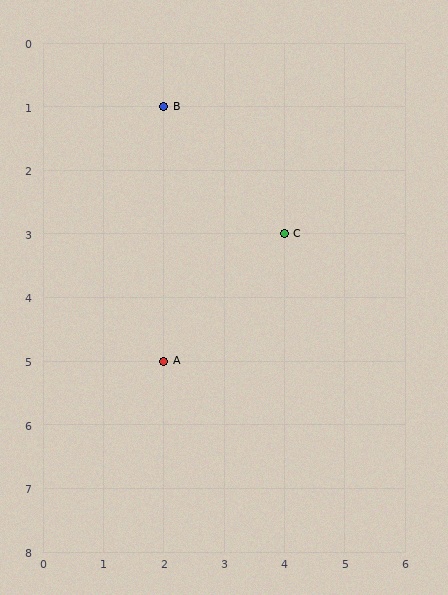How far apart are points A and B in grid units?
Points A and B are 4 rows apart.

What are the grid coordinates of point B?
Point B is at grid coordinates (2, 1).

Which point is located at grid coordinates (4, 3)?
Point C is at (4, 3).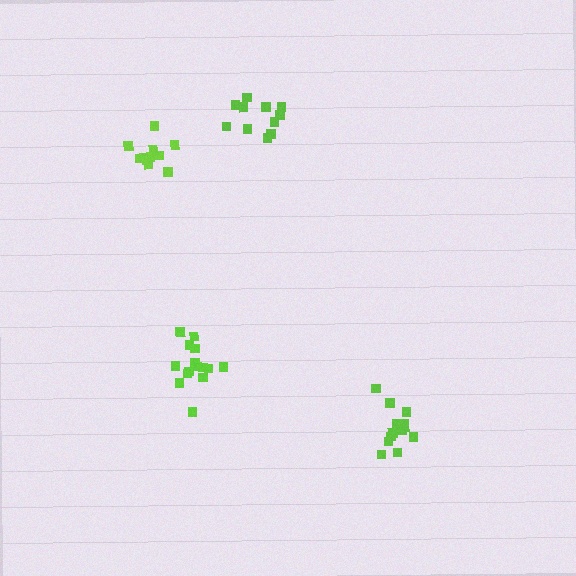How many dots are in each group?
Group 1: 11 dots, Group 2: 13 dots, Group 3: 15 dots, Group 4: 11 dots (50 total).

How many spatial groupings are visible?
There are 4 spatial groupings.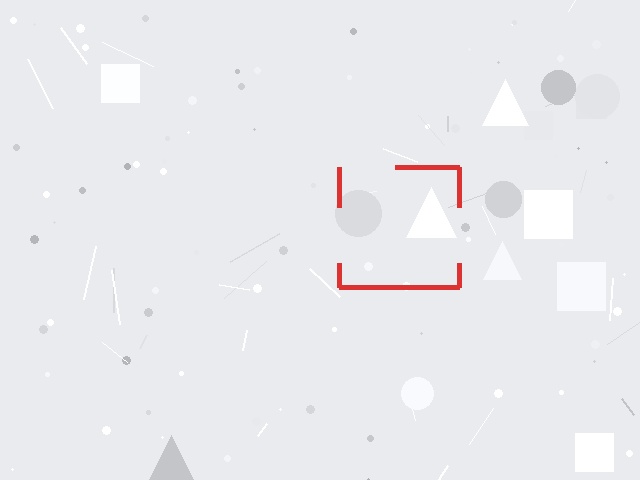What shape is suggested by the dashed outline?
The dashed outline suggests a square.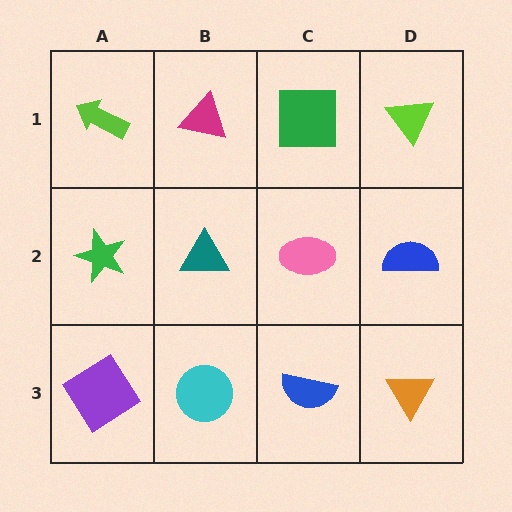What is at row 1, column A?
A lime arrow.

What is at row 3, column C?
A blue semicircle.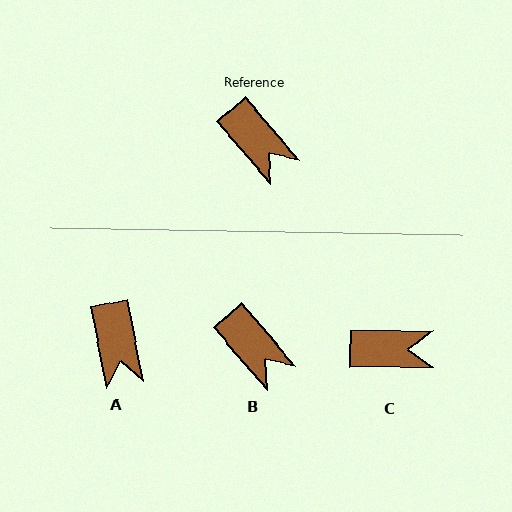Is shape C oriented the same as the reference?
No, it is off by about 49 degrees.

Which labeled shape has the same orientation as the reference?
B.